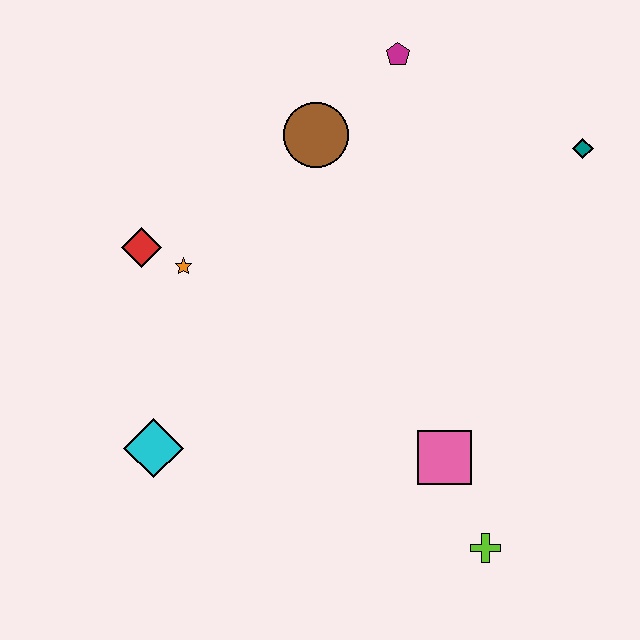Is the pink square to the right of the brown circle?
Yes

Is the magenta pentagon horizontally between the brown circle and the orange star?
No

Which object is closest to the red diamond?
The orange star is closest to the red diamond.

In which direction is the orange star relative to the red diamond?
The orange star is to the right of the red diamond.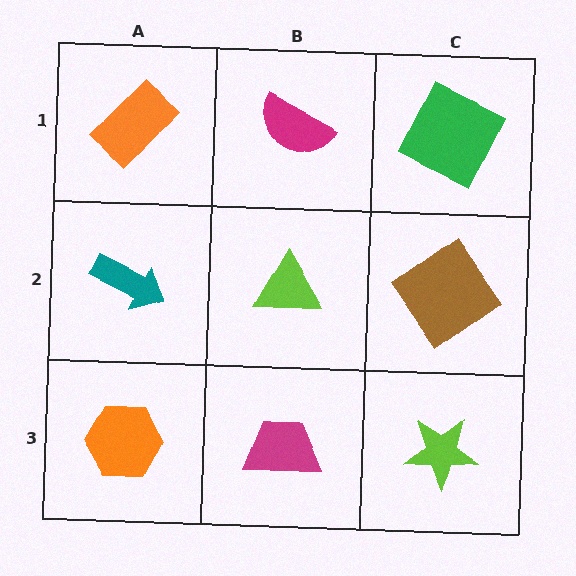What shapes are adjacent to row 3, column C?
A brown diamond (row 2, column C), a magenta trapezoid (row 3, column B).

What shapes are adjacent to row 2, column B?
A magenta semicircle (row 1, column B), a magenta trapezoid (row 3, column B), a teal arrow (row 2, column A), a brown diamond (row 2, column C).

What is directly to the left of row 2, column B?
A teal arrow.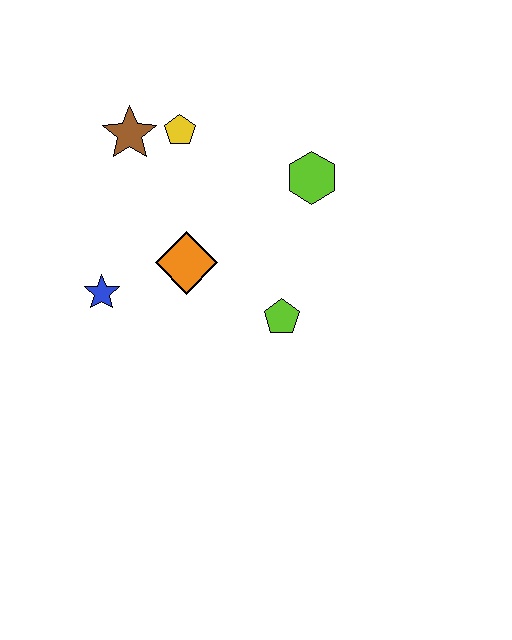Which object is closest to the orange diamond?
The blue star is closest to the orange diamond.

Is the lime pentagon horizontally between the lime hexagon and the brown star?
Yes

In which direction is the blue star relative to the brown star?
The blue star is below the brown star.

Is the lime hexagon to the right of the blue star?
Yes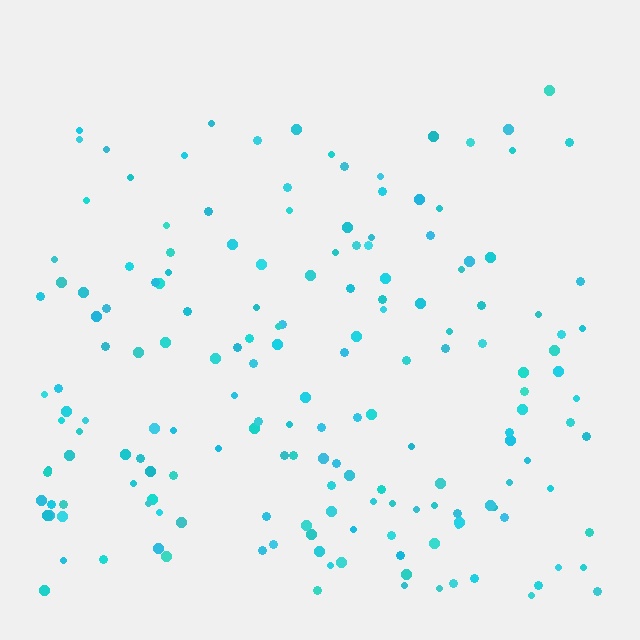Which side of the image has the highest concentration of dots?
The bottom.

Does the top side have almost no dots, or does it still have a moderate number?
Still a moderate number, just noticeably fewer than the bottom.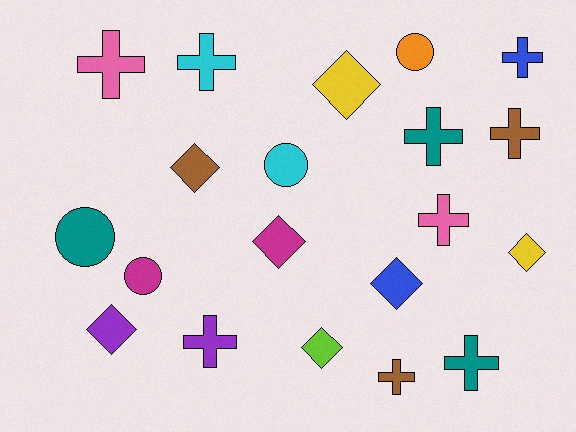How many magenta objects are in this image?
There are 2 magenta objects.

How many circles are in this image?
There are 4 circles.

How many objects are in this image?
There are 20 objects.